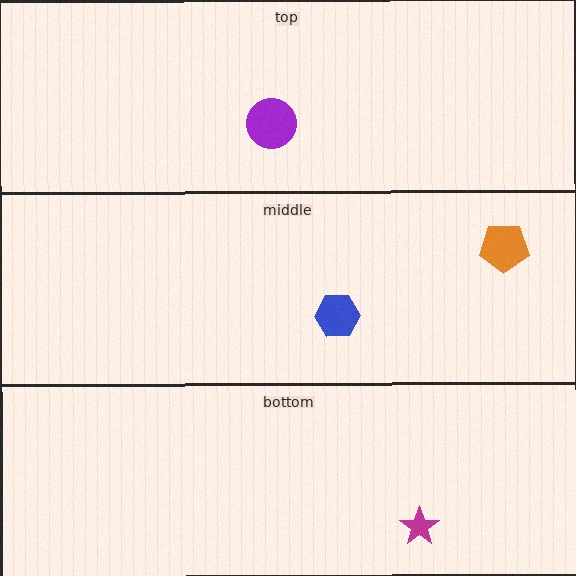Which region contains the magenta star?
The bottom region.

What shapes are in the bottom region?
The magenta star.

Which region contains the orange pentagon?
The middle region.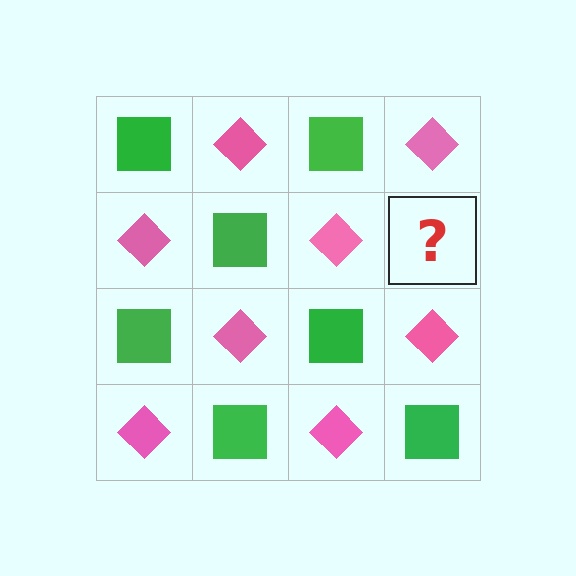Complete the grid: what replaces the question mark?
The question mark should be replaced with a green square.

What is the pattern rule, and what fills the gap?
The rule is that it alternates green square and pink diamond in a checkerboard pattern. The gap should be filled with a green square.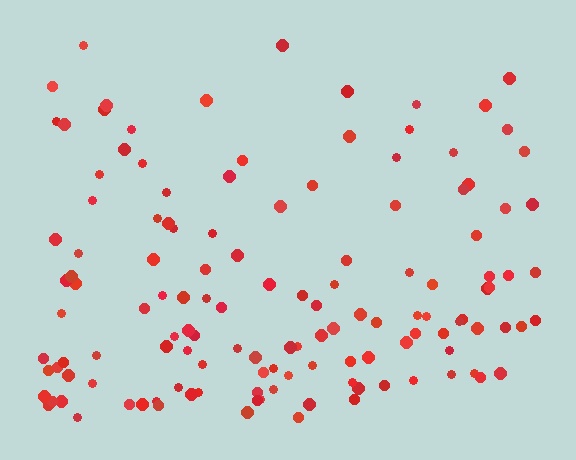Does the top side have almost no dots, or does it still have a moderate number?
Still a moderate number, just noticeably fewer than the bottom.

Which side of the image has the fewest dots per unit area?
The top.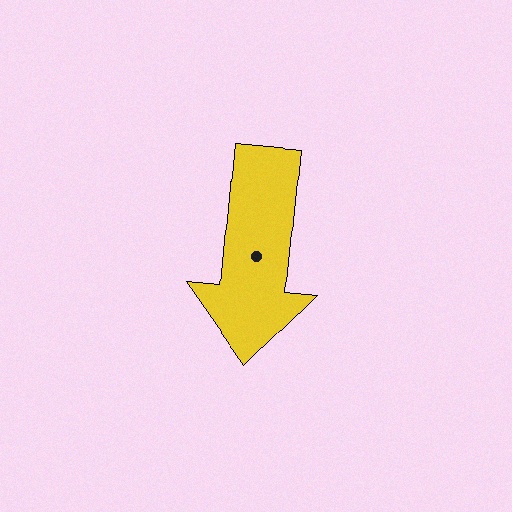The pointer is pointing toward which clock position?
Roughly 6 o'clock.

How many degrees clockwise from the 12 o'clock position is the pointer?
Approximately 185 degrees.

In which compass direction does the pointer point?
South.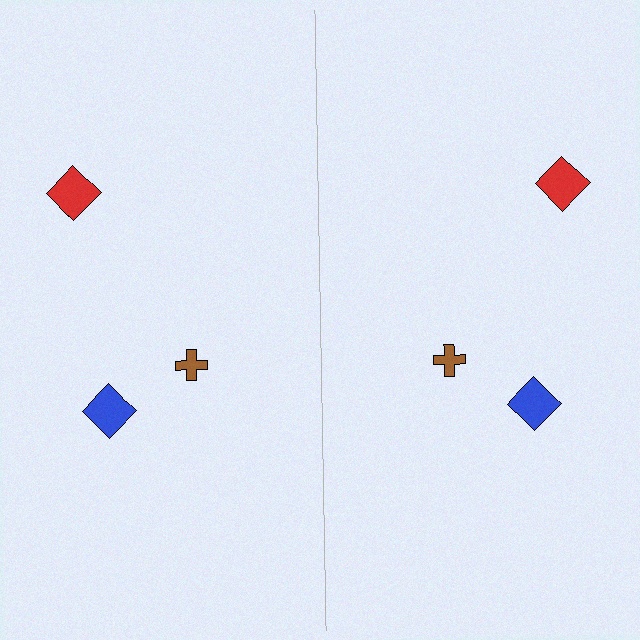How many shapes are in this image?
There are 6 shapes in this image.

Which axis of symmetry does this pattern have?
The pattern has a vertical axis of symmetry running through the center of the image.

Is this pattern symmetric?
Yes, this pattern has bilateral (reflection) symmetry.